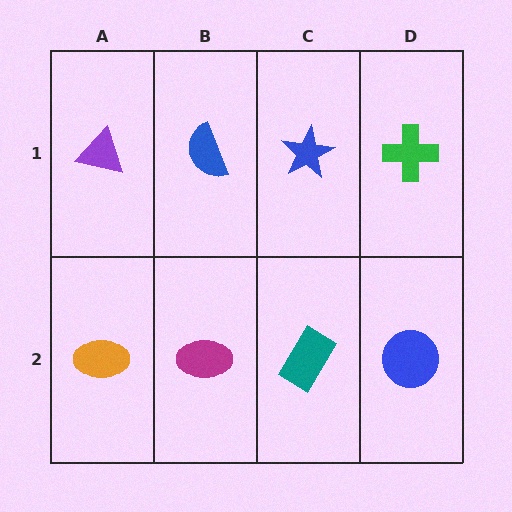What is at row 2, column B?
A magenta ellipse.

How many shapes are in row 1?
4 shapes.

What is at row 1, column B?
A blue semicircle.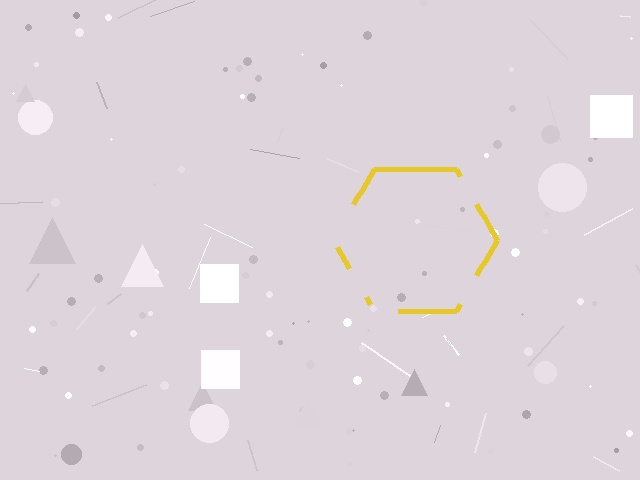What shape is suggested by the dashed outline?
The dashed outline suggests a hexagon.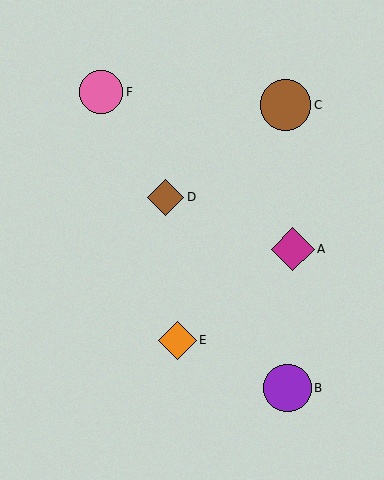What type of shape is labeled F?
Shape F is a pink circle.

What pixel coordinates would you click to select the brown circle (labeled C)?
Click at (286, 105) to select the brown circle C.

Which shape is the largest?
The brown circle (labeled C) is the largest.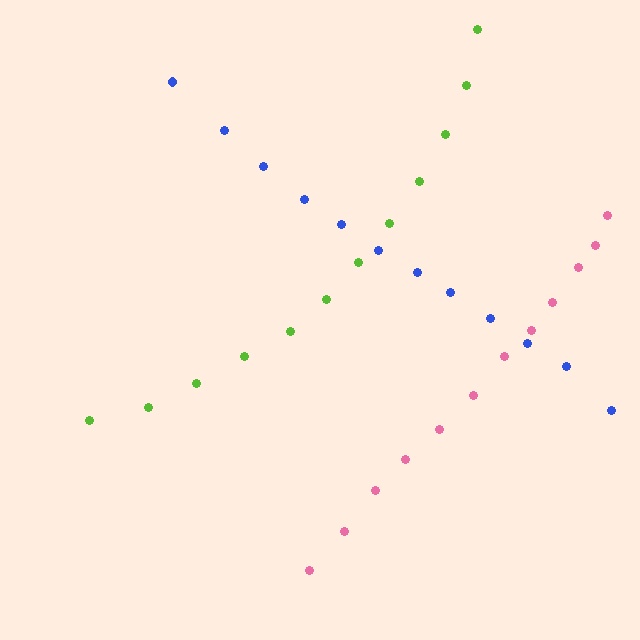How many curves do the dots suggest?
There are 3 distinct paths.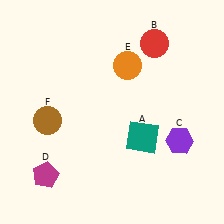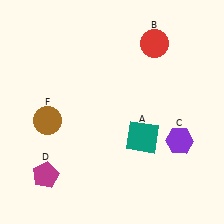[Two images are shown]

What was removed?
The orange circle (E) was removed in Image 2.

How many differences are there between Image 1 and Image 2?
There is 1 difference between the two images.